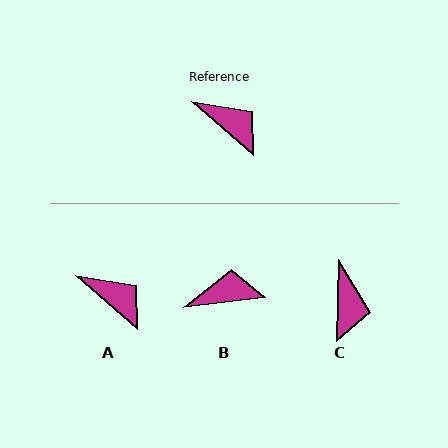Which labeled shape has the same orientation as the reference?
A.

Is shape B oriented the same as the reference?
No, it is off by about 48 degrees.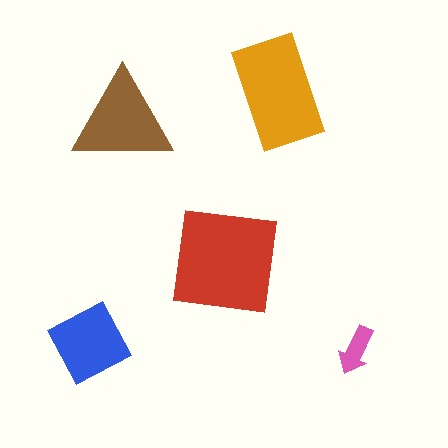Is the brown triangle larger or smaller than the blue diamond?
Larger.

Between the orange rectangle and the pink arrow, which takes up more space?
The orange rectangle.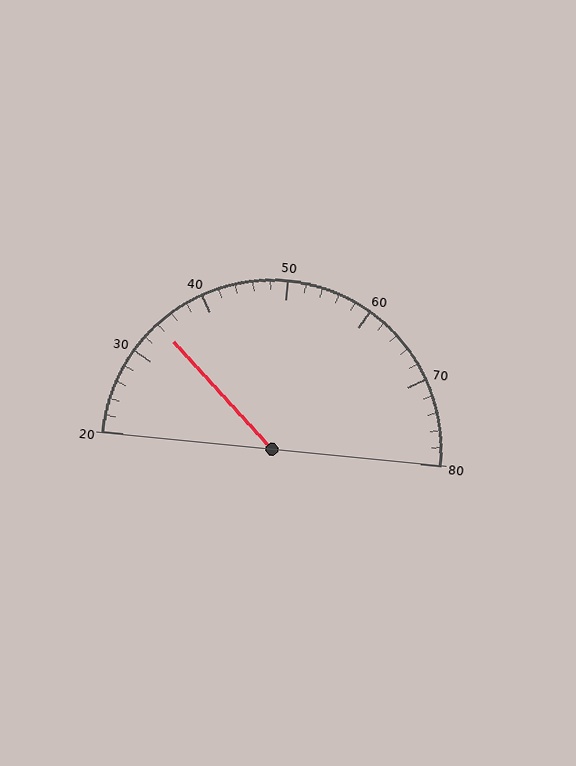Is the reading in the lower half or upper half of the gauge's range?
The reading is in the lower half of the range (20 to 80).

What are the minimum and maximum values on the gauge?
The gauge ranges from 20 to 80.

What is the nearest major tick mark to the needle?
The nearest major tick mark is 30.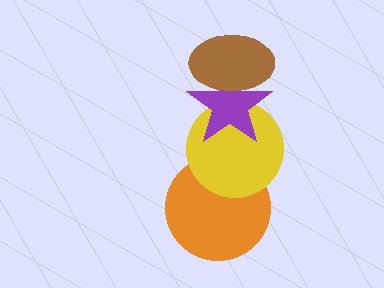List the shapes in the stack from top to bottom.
From top to bottom: the brown ellipse, the purple star, the yellow circle, the orange circle.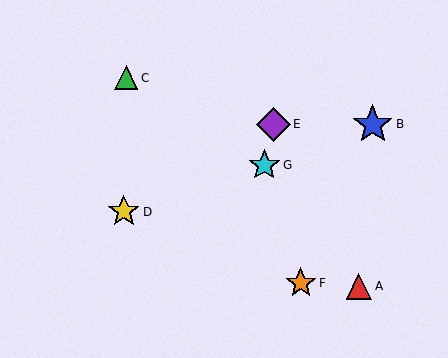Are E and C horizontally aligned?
No, E is at y≈124 and C is at y≈78.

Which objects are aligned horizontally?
Objects B, E are aligned horizontally.